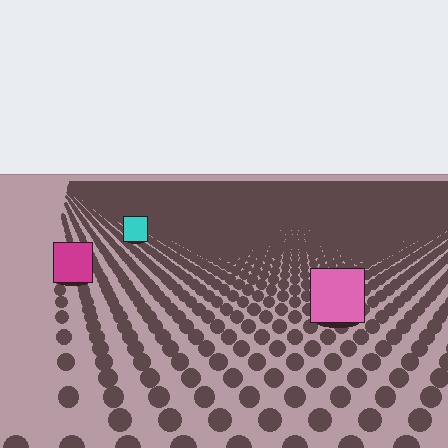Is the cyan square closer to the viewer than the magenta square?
No. The magenta square is closer — you can tell from the texture gradient: the ground texture is coarser near it.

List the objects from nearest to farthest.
From nearest to farthest: the pink square, the magenta square, the cyan square.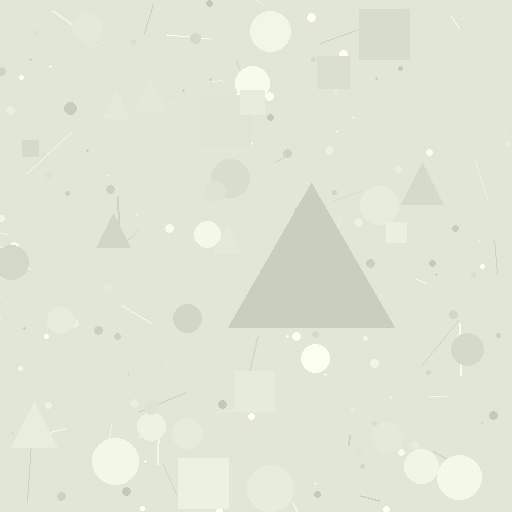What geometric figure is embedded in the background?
A triangle is embedded in the background.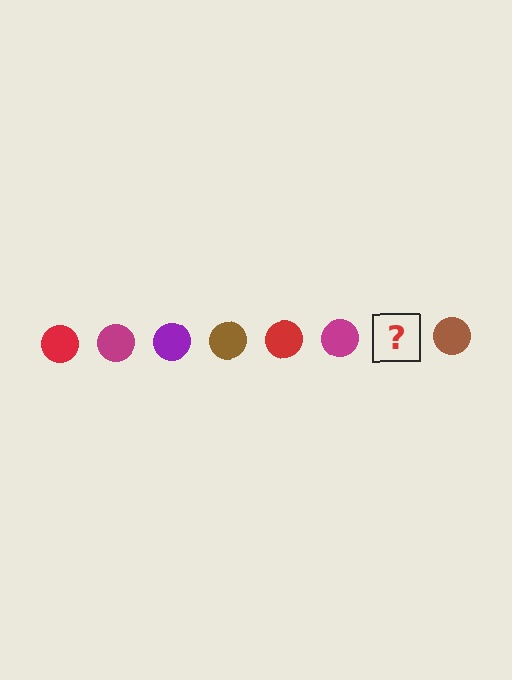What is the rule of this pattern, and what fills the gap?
The rule is that the pattern cycles through red, magenta, purple, brown circles. The gap should be filled with a purple circle.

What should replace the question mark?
The question mark should be replaced with a purple circle.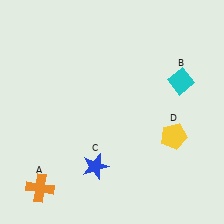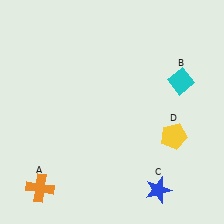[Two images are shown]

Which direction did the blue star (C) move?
The blue star (C) moved right.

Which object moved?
The blue star (C) moved right.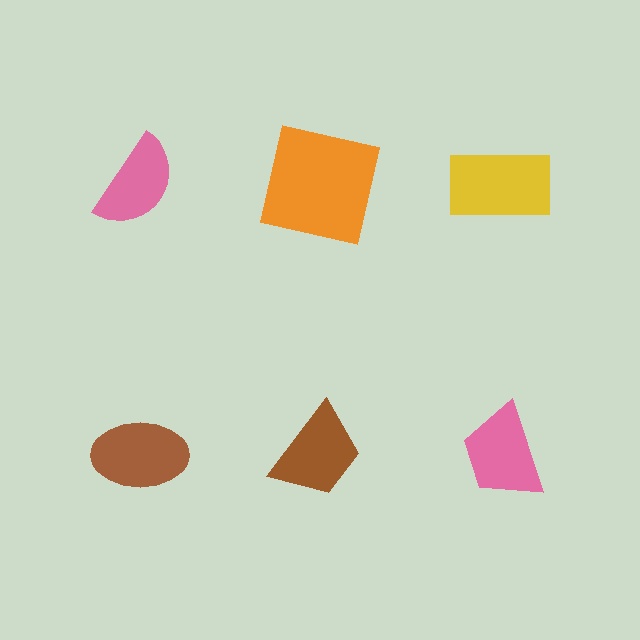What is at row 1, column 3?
A yellow rectangle.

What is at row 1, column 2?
An orange square.